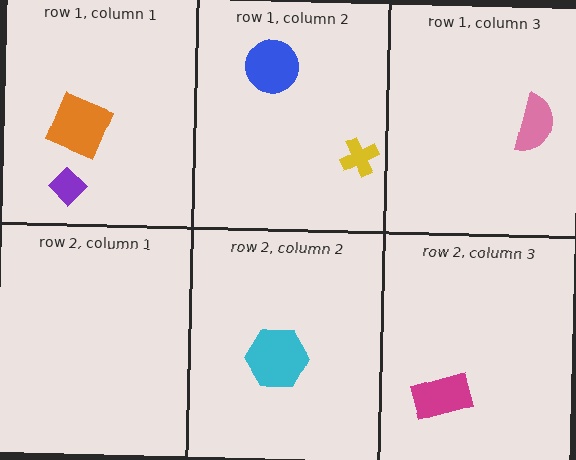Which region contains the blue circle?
The row 1, column 2 region.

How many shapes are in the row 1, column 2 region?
2.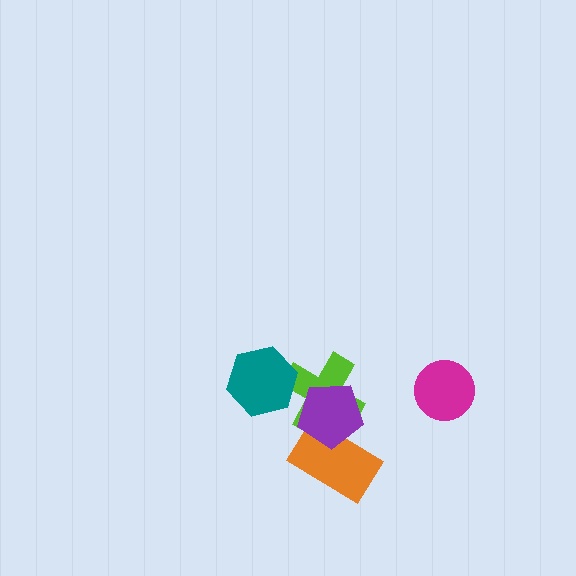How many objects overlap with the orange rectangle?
2 objects overlap with the orange rectangle.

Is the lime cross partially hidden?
Yes, it is partially covered by another shape.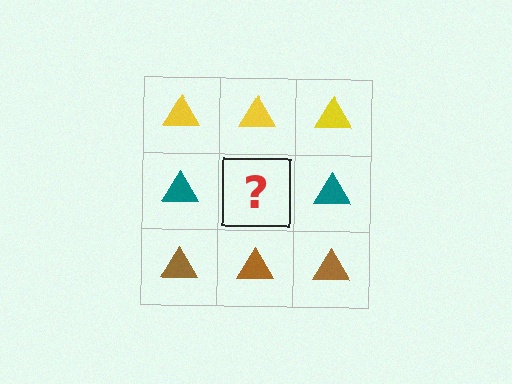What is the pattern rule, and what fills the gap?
The rule is that each row has a consistent color. The gap should be filled with a teal triangle.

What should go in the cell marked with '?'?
The missing cell should contain a teal triangle.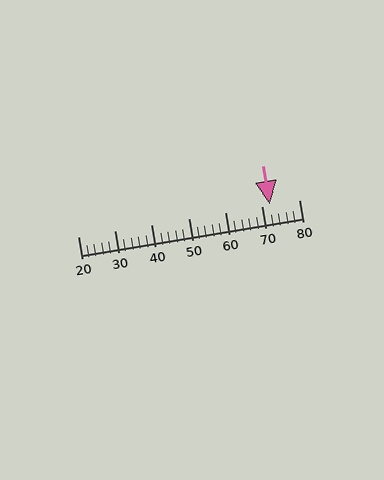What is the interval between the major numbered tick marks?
The major tick marks are spaced 10 units apart.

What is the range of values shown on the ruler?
The ruler shows values from 20 to 80.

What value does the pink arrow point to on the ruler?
The pink arrow points to approximately 72.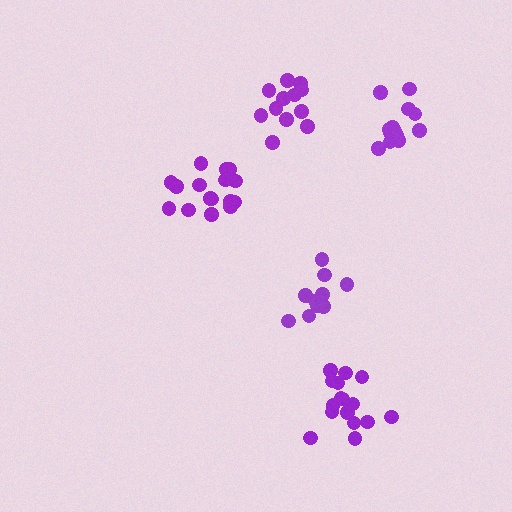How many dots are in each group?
Group 1: 10 dots, Group 2: 12 dots, Group 3: 16 dots, Group 4: 16 dots, Group 5: 15 dots (69 total).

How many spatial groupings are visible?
There are 5 spatial groupings.